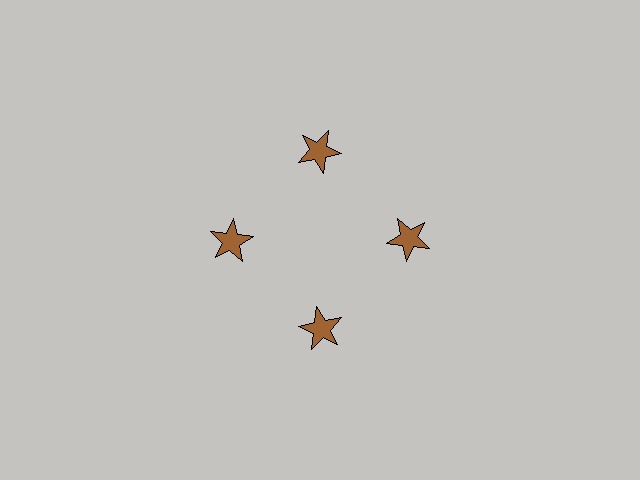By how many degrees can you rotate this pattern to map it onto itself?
The pattern maps onto itself every 90 degrees of rotation.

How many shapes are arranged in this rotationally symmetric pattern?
There are 4 shapes, arranged in 4 groups of 1.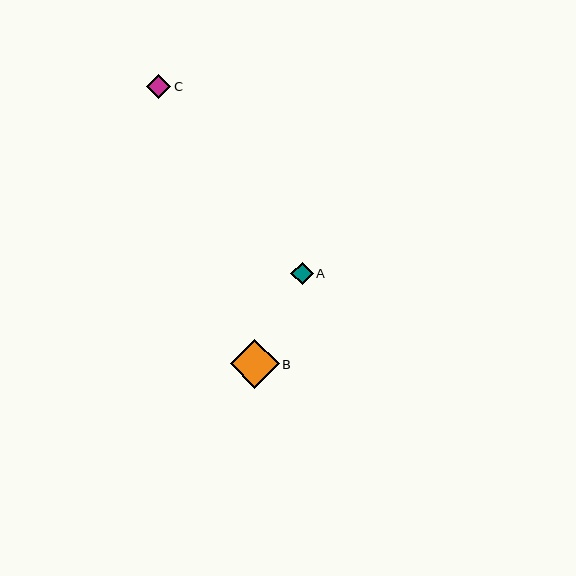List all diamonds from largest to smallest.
From largest to smallest: B, C, A.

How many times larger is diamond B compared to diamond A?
Diamond B is approximately 2.2 times the size of diamond A.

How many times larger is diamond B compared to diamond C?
Diamond B is approximately 2.0 times the size of diamond C.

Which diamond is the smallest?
Diamond A is the smallest with a size of approximately 22 pixels.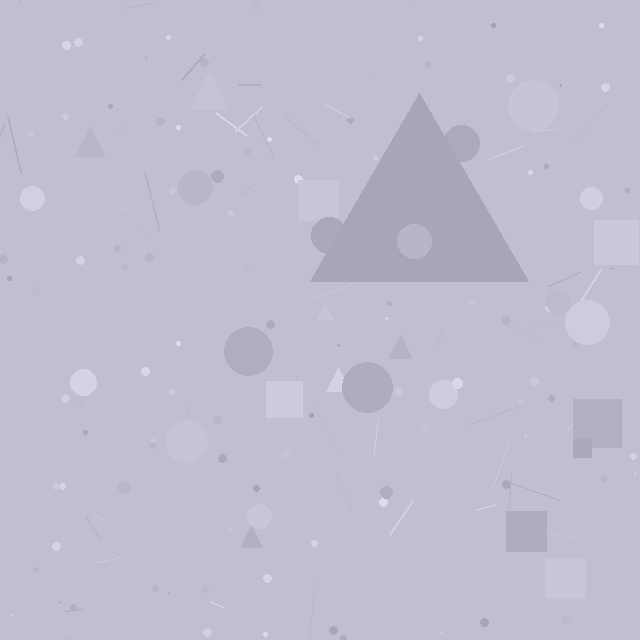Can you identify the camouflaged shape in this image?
The camouflaged shape is a triangle.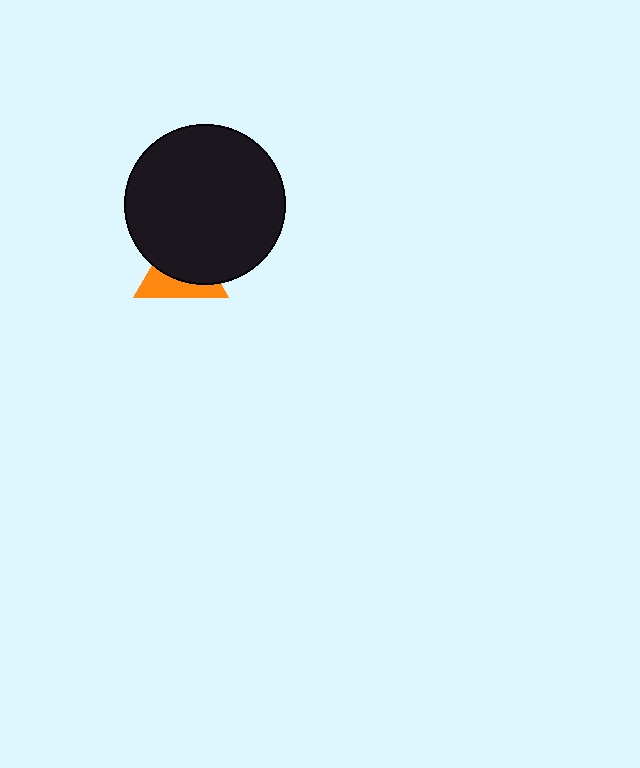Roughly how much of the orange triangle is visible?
A small part of it is visible (roughly 39%).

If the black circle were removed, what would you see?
You would see the complete orange triangle.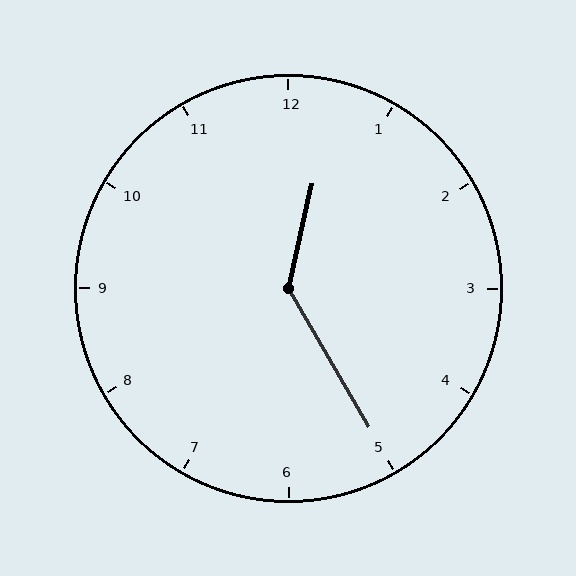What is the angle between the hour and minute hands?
Approximately 138 degrees.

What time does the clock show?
12:25.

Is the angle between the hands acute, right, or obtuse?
It is obtuse.